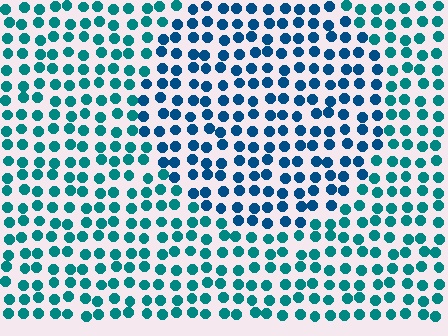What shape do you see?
I see a circle.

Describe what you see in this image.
The image is filled with small teal elements in a uniform arrangement. A circle-shaped region is visible where the elements are tinted to a slightly different hue, forming a subtle color boundary.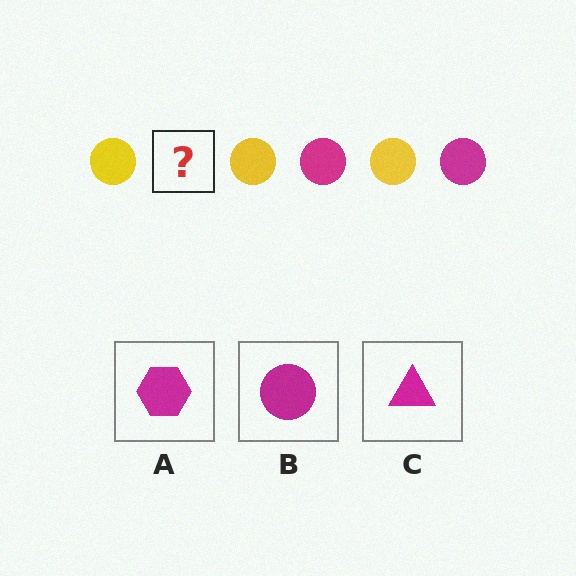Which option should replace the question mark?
Option B.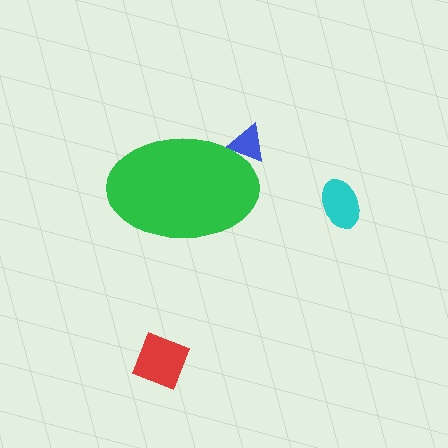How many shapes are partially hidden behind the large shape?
1 shape is partially hidden.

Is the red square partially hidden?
No, the red square is fully visible.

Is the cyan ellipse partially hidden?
No, the cyan ellipse is fully visible.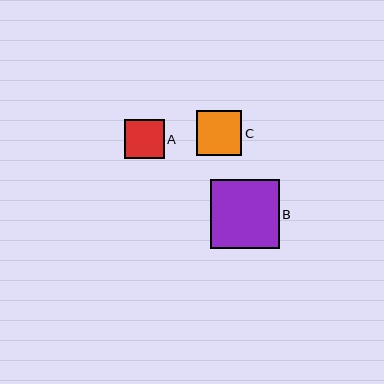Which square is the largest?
Square B is the largest with a size of approximately 69 pixels.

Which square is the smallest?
Square A is the smallest with a size of approximately 40 pixels.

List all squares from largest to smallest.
From largest to smallest: B, C, A.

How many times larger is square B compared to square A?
Square B is approximately 1.7 times the size of square A.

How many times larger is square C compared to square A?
Square C is approximately 1.1 times the size of square A.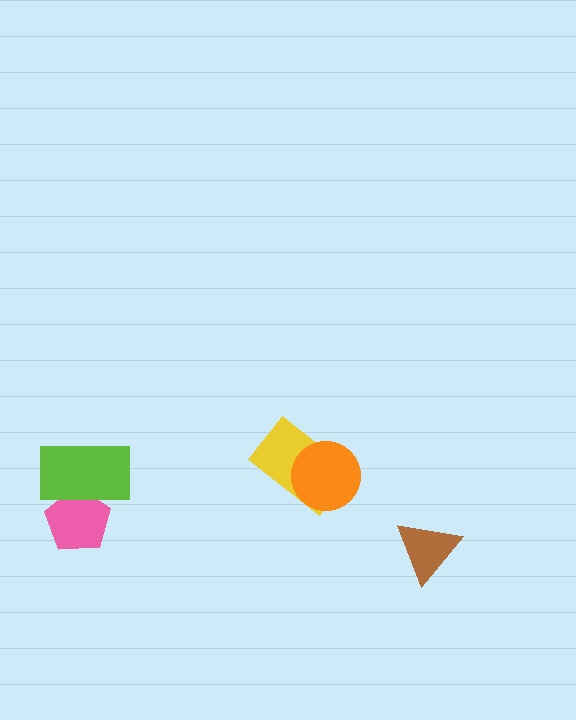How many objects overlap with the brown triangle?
0 objects overlap with the brown triangle.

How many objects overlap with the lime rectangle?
1 object overlaps with the lime rectangle.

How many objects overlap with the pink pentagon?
1 object overlaps with the pink pentagon.